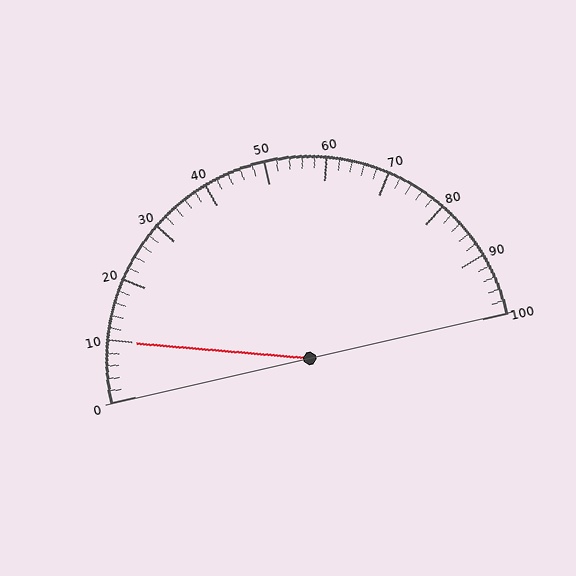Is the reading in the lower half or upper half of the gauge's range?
The reading is in the lower half of the range (0 to 100).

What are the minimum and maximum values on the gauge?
The gauge ranges from 0 to 100.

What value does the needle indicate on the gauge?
The needle indicates approximately 10.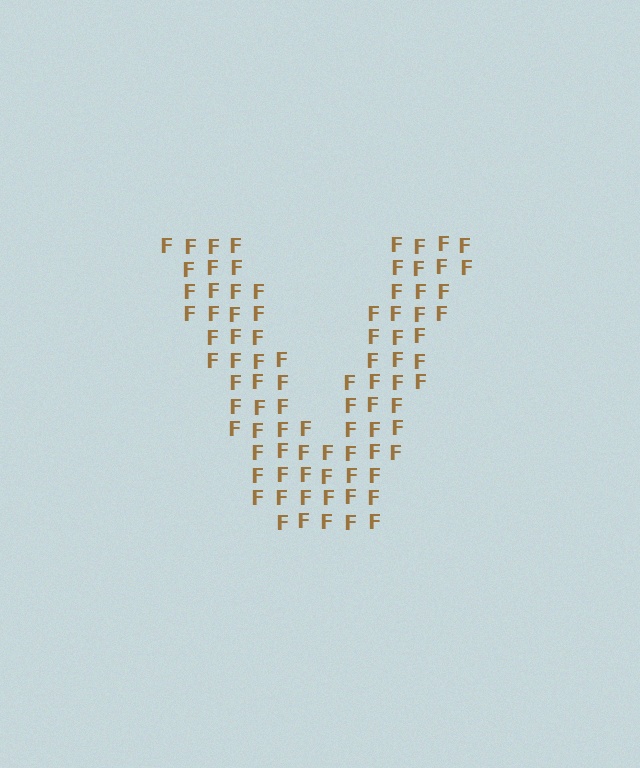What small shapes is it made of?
It is made of small letter F's.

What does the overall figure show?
The overall figure shows the letter V.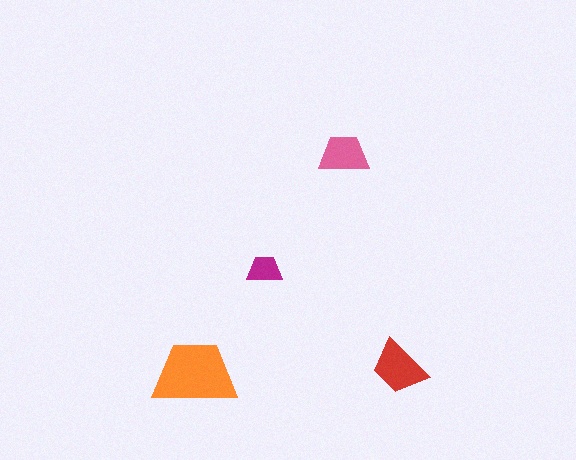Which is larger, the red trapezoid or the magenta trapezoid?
The red one.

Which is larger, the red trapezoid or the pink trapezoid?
The red one.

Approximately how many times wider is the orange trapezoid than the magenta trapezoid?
About 2.5 times wider.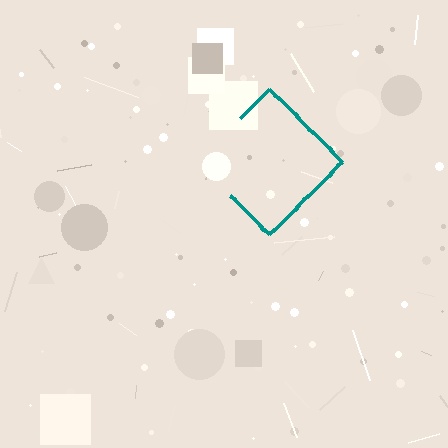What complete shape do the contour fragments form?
The contour fragments form a diamond.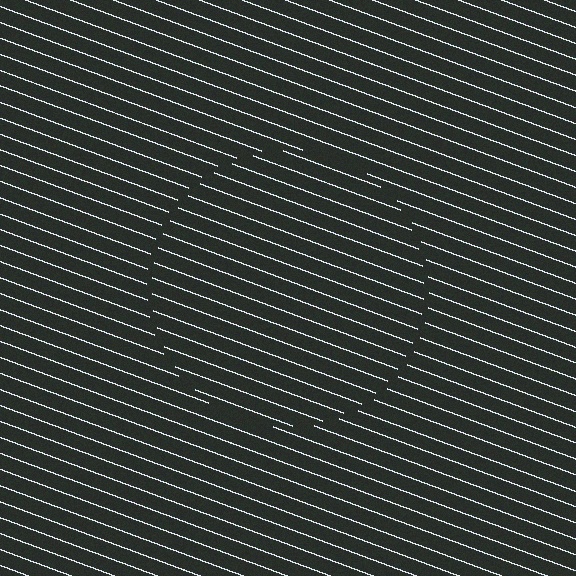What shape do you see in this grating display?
An illusory circle. The interior of the shape contains the same grating, shifted by half a period — the contour is defined by the phase discontinuity where line-ends from the inner and outer gratings abut.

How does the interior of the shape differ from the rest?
The interior of the shape contains the same grating, shifted by half a period — the contour is defined by the phase discontinuity where line-ends from the inner and outer gratings abut.